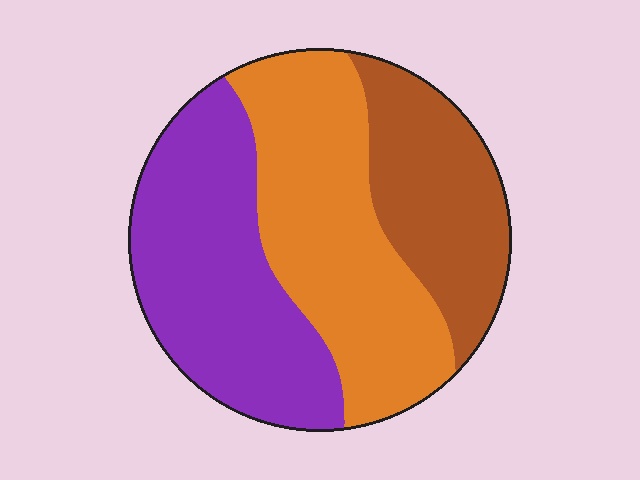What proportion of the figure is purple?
Purple covers around 35% of the figure.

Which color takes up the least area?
Brown, at roughly 25%.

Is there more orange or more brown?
Orange.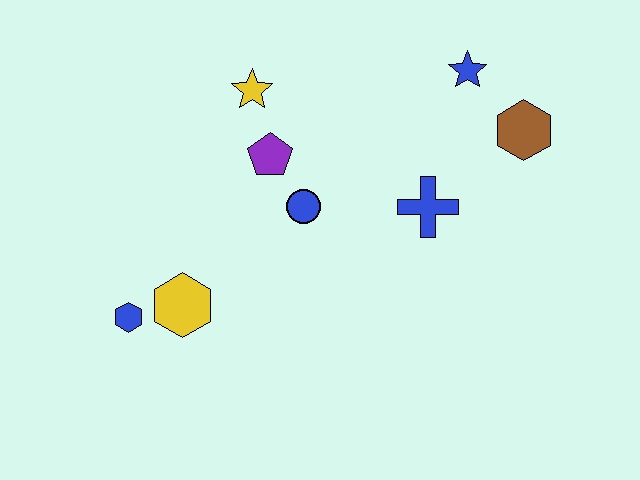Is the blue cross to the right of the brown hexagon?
No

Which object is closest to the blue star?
The brown hexagon is closest to the blue star.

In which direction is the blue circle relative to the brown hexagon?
The blue circle is to the left of the brown hexagon.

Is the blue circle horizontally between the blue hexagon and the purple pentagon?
No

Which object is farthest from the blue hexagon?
The brown hexagon is farthest from the blue hexagon.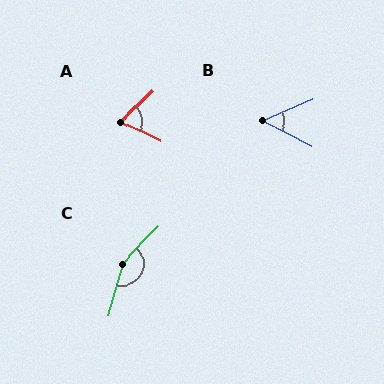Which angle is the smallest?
B, at approximately 51 degrees.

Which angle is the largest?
C, at approximately 150 degrees.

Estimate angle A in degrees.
Approximately 69 degrees.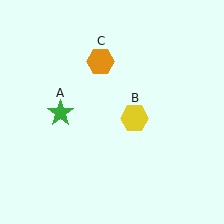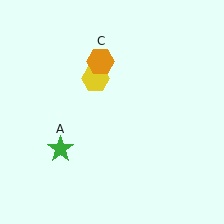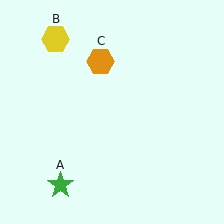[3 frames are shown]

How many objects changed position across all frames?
2 objects changed position: green star (object A), yellow hexagon (object B).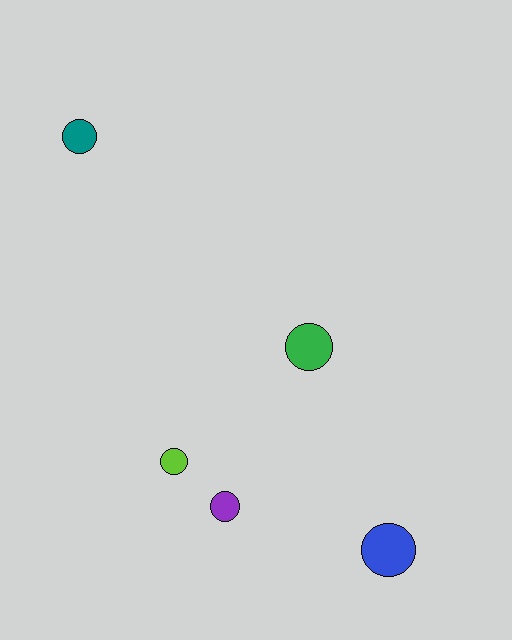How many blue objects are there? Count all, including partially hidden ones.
There is 1 blue object.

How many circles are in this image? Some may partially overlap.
There are 5 circles.